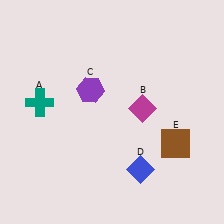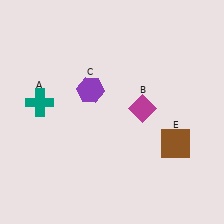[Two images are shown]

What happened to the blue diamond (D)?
The blue diamond (D) was removed in Image 2. It was in the bottom-right area of Image 1.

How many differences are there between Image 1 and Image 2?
There is 1 difference between the two images.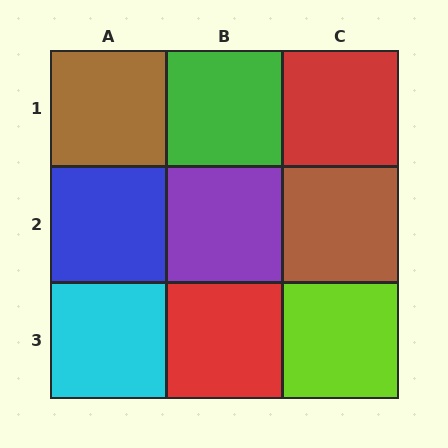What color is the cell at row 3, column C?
Lime.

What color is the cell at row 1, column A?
Brown.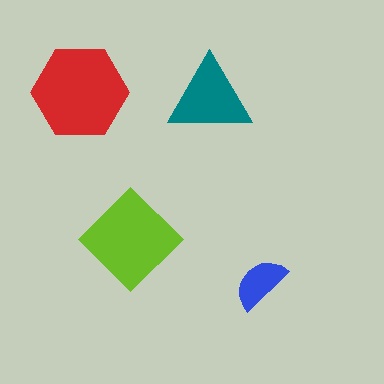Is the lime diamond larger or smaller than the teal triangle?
Larger.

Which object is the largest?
The red hexagon.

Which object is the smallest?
The blue semicircle.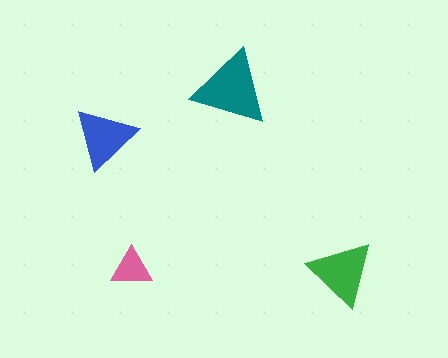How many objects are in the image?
There are 4 objects in the image.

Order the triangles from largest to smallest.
the teal one, the green one, the blue one, the pink one.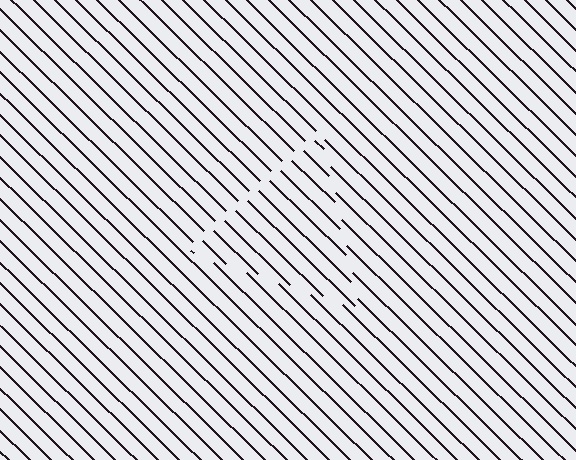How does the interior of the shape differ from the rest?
The interior of the shape contains the same grating, shifted by half a period — the contour is defined by the phase discontinuity where line-ends from the inner and outer gratings abut.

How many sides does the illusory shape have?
3 sides — the line-ends trace a triangle.